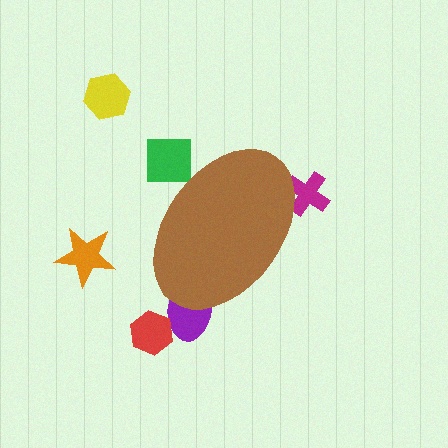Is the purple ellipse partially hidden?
Yes, the purple ellipse is partially hidden behind the brown ellipse.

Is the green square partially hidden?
Yes, the green square is partially hidden behind the brown ellipse.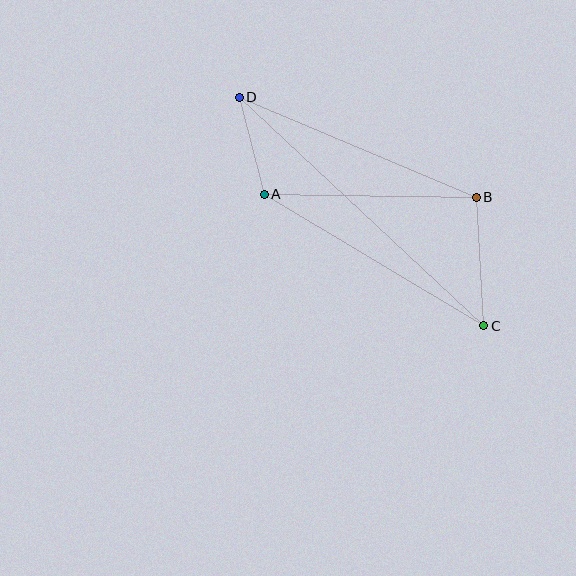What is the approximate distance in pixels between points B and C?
The distance between B and C is approximately 129 pixels.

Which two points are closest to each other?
Points A and D are closest to each other.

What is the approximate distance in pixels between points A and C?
The distance between A and C is approximately 256 pixels.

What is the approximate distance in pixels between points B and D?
The distance between B and D is approximately 257 pixels.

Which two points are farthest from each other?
Points C and D are farthest from each other.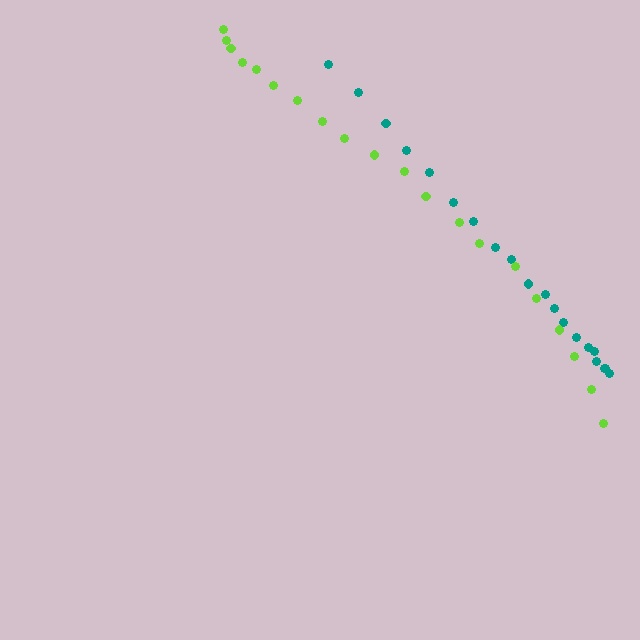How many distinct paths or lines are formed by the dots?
There are 2 distinct paths.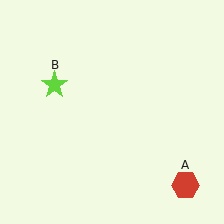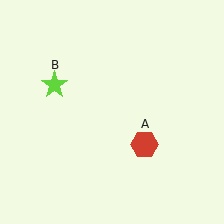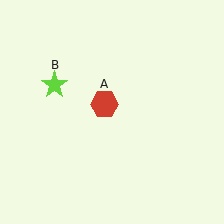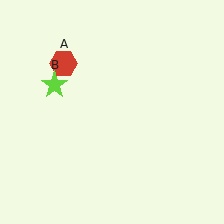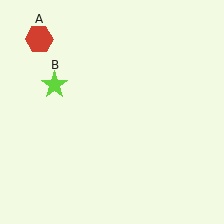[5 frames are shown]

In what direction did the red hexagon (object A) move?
The red hexagon (object A) moved up and to the left.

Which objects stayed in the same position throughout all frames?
Lime star (object B) remained stationary.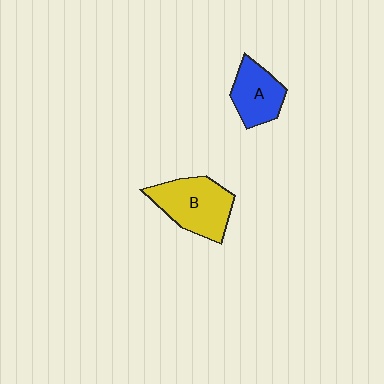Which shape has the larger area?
Shape B (yellow).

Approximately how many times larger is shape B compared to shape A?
Approximately 1.4 times.